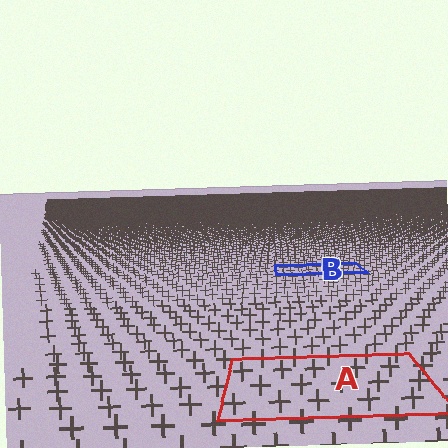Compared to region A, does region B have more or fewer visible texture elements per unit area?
Region B has more texture elements per unit area — they are packed more densely because it is farther away.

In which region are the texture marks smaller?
The texture marks are smaller in region B, because it is farther away.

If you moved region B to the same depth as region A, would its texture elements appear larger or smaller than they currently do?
They would appear larger. At a closer depth, the same texture elements are projected at a bigger on-screen size.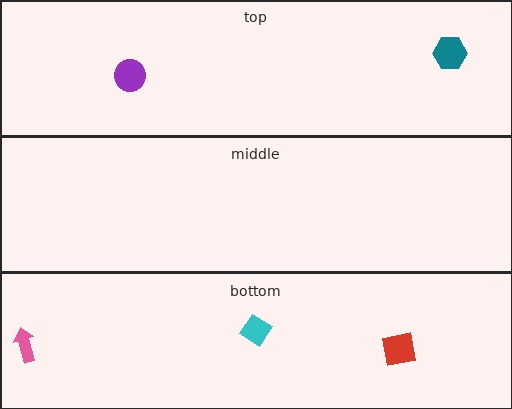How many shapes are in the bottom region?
3.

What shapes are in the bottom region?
The pink arrow, the cyan diamond, the red square.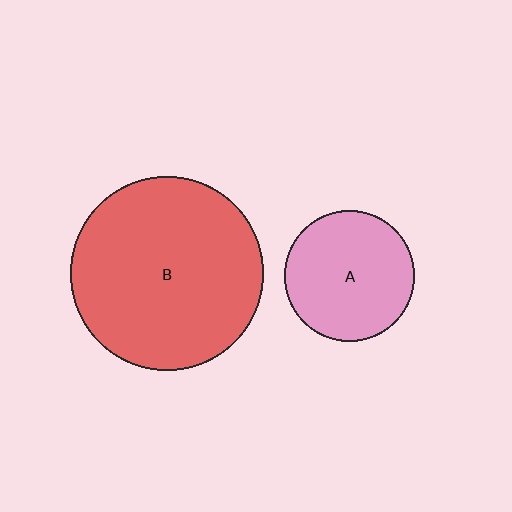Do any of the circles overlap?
No, none of the circles overlap.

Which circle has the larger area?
Circle B (red).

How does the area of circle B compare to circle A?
Approximately 2.2 times.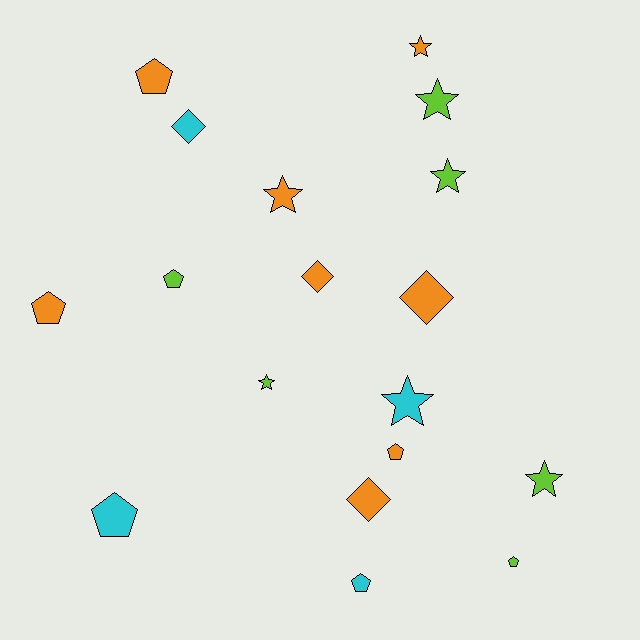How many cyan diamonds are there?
There is 1 cyan diamond.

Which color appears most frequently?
Orange, with 8 objects.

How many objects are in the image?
There are 18 objects.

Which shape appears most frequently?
Pentagon, with 7 objects.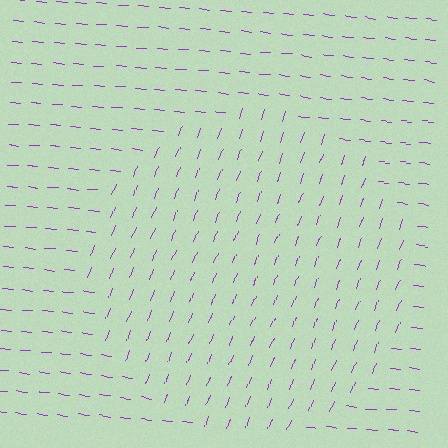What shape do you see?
I see a circle.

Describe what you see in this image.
The image is filled with small purple line segments. A circle region in the image has lines oriented differently from the surrounding lines, creating a visible texture boundary.